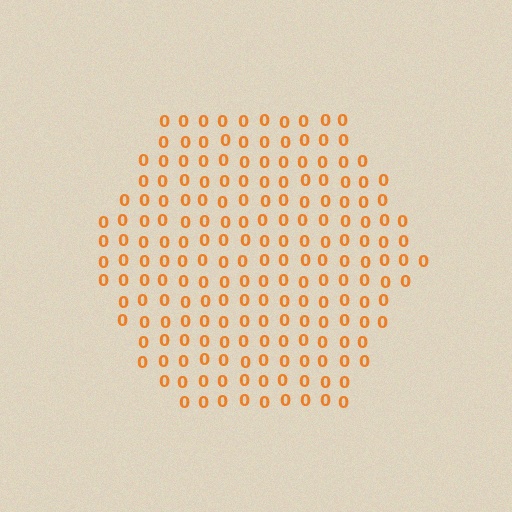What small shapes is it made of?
It is made of small digit 0's.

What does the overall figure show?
The overall figure shows a hexagon.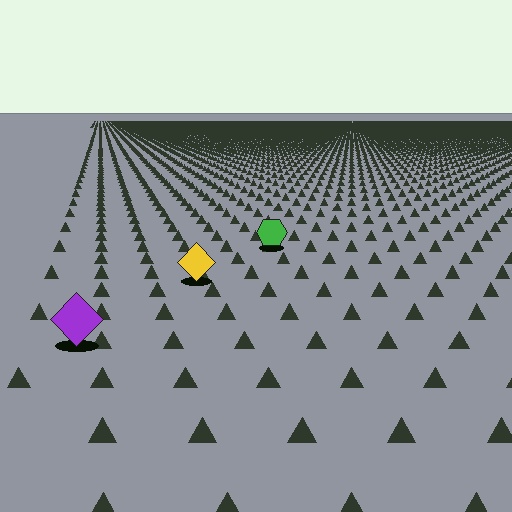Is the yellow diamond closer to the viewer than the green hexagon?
Yes. The yellow diamond is closer — you can tell from the texture gradient: the ground texture is coarser near it.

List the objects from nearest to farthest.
From nearest to farthest: the purple diamond, the yellow diamond, the green hexagon.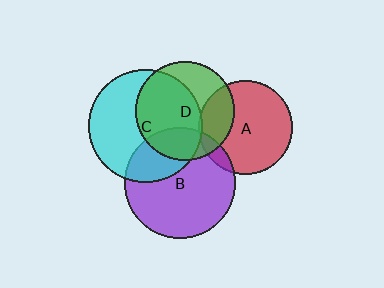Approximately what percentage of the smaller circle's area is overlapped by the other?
Approximately 10%.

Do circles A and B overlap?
Yes.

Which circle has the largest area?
Circle C (cyan).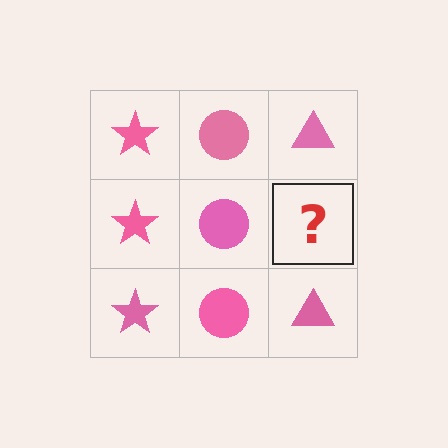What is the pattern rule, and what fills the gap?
The rule is that each column has a consistent shape. The gap should be filled with a pink triangle.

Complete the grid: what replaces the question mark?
The question mark should be replaced with a pink triangle.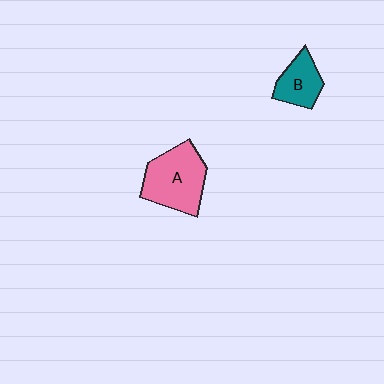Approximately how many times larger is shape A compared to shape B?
Approximately 1.8 times.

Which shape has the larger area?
Shape A (pink).